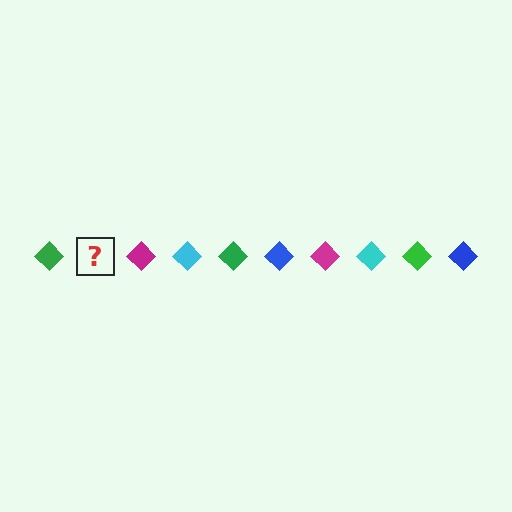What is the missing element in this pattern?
The missing element is a blue diamond.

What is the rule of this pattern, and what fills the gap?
The rule is that the pattern cycles through green, blue, magenta, cyan diamonds. The gap should be filled with a blue diamond.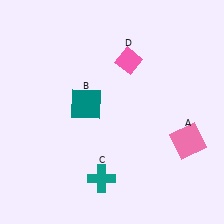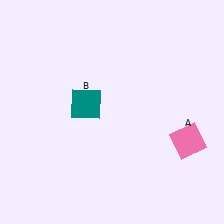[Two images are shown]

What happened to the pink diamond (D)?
The pink diamond (D) was removed in Image 2. It was in the top-right area of Image 1.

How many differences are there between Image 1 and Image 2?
There are 2 differences between the two images.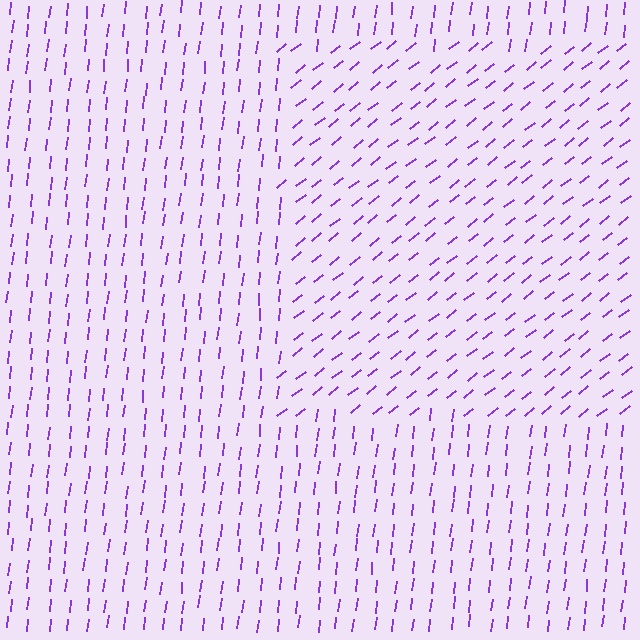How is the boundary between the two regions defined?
The boundary is defined purely by a change in line orientation (approximately 45 degrees difference). All lines are the same color and thickness.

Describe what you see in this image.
The image is filled with small purple line segments. A rectangle region in the image has lines oriented differently from the surrounding lines, creating a visible texture boundary.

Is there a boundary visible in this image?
Yes, there is a texture boundary formed by a change in line orientation.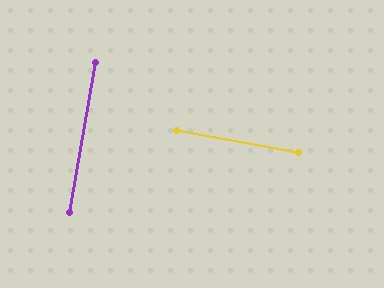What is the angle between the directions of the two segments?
Approximately 89 degrees.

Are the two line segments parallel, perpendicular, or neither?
Perpendicular — they meet at approximately 89°.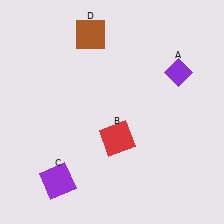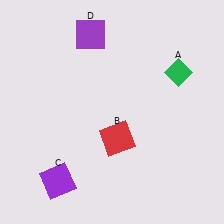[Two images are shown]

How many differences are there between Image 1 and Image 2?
There are 2 differences between the two images.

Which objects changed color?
A changed from purple to green. D changed from brown to purple.